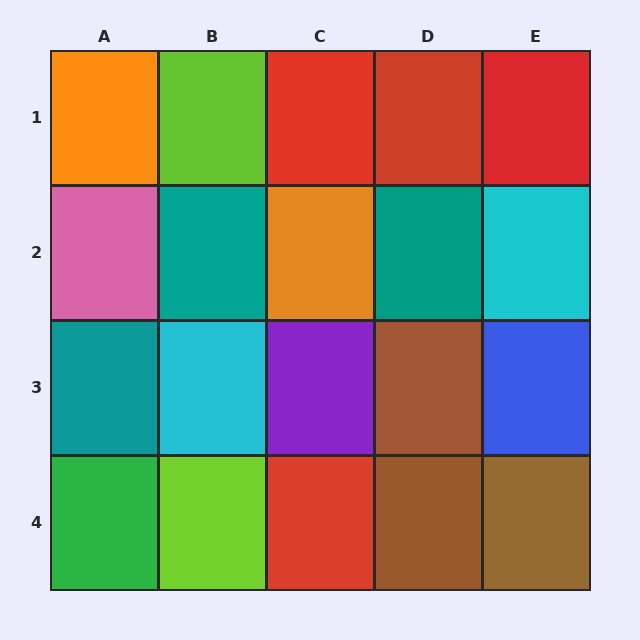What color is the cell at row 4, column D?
Brown.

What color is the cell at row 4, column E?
Brown.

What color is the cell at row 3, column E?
Blue.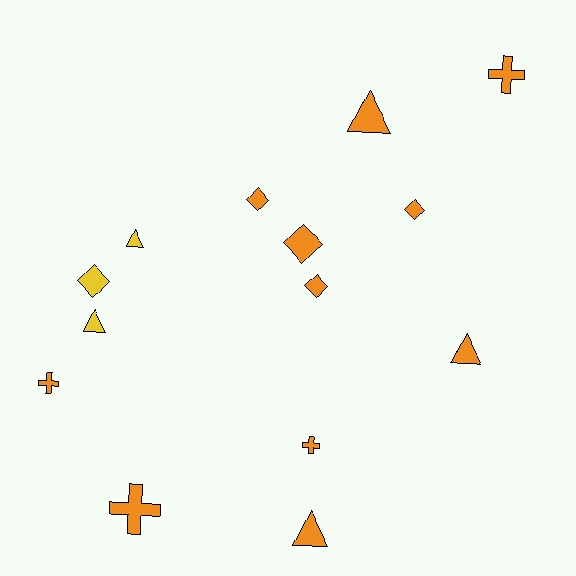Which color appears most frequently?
Orange, with 11 objects.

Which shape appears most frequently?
Triangle, with 5 objects.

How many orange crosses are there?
There are 4 orange crosses.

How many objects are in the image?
There are 14 objects.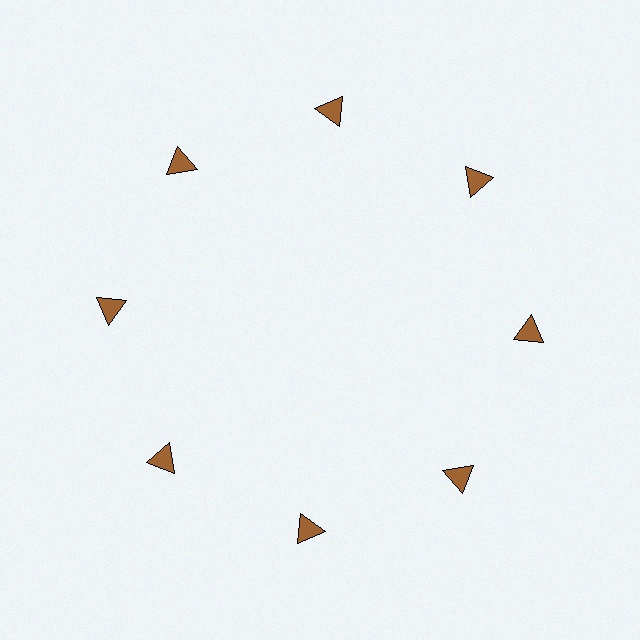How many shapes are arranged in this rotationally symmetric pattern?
There are 8 shapes, arranged in 8 groups of 1.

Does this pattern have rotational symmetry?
Yes, this pattern has 8-fold rotational symmetry. It looks the same after rotating 45 degrees around the center.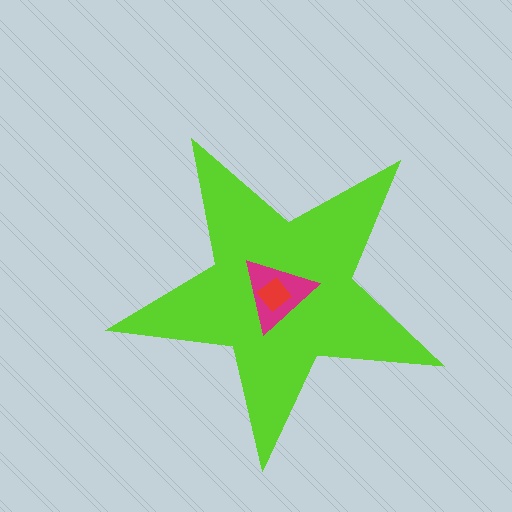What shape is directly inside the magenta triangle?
The red diamond.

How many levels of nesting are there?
3.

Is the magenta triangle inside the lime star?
Yes.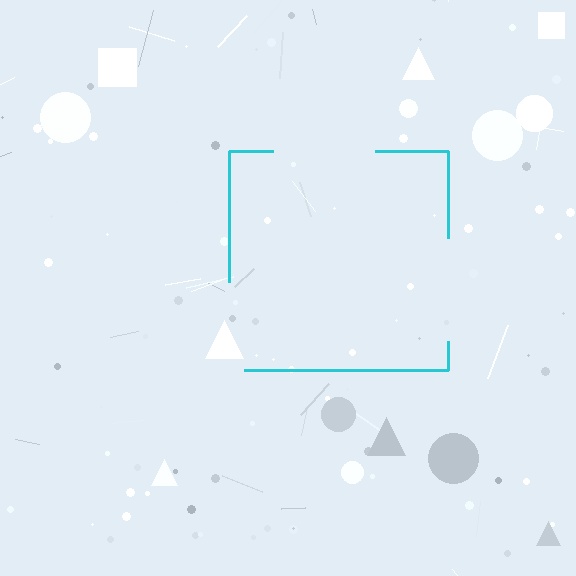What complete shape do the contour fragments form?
The contour fragments form a square.